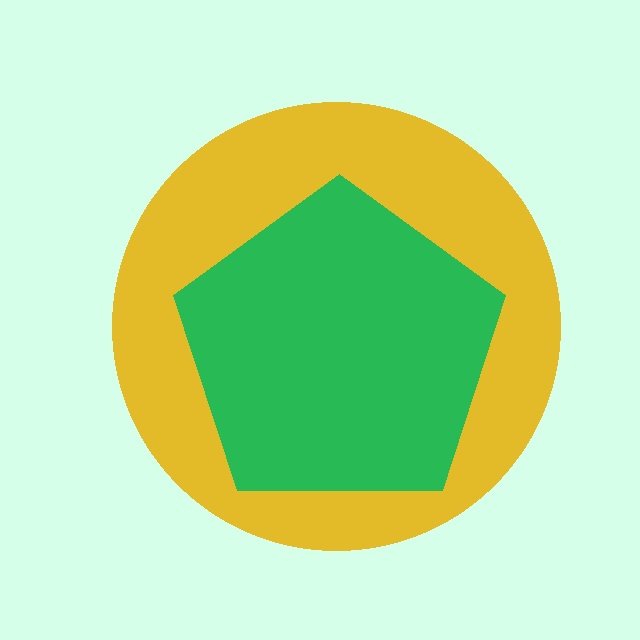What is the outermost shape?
The yellow circle.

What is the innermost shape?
The green pentagon.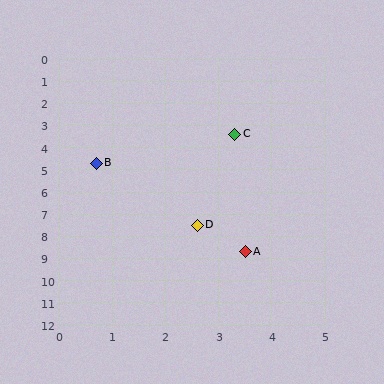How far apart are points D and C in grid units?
Points D and C are about 4.2 grid units apart.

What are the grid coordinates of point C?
Point C is at approximately (3.3, 3.4).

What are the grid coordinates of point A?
Point A is at approximately (3.5, 8.7).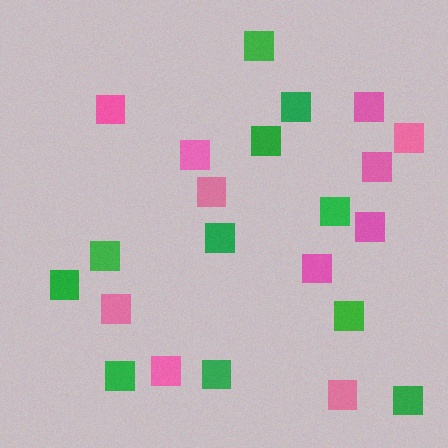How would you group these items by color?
There are 2 groups: one group of green squares (11) and one group of pink squares (11).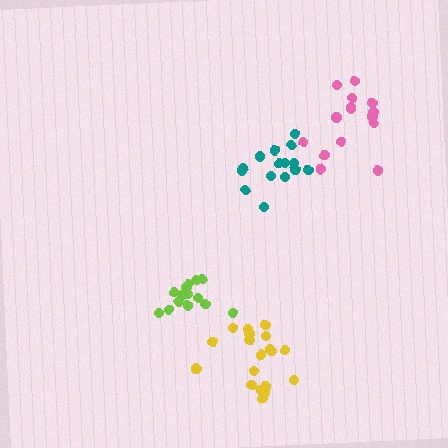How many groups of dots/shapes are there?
There are 4 groups.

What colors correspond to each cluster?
The clusters are colored: teal, yellow, pink, lime.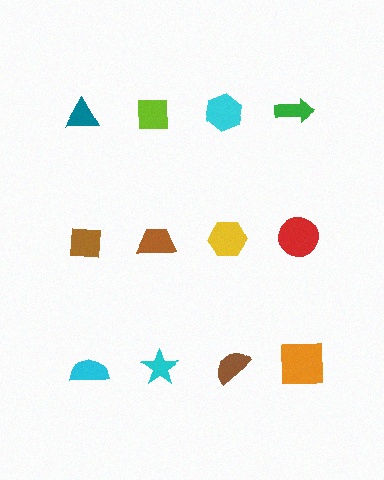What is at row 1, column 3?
A cyan hexagon.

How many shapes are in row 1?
4 shapes.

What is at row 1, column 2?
A lime square.